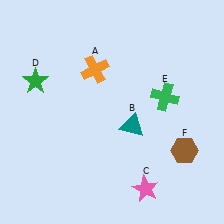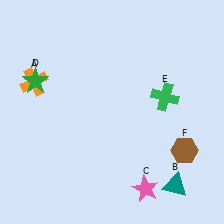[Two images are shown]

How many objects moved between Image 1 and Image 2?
2 objects moved between the two images.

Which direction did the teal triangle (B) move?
The teal triangle (B) moved down.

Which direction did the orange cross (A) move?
The orange cross (A) moved left.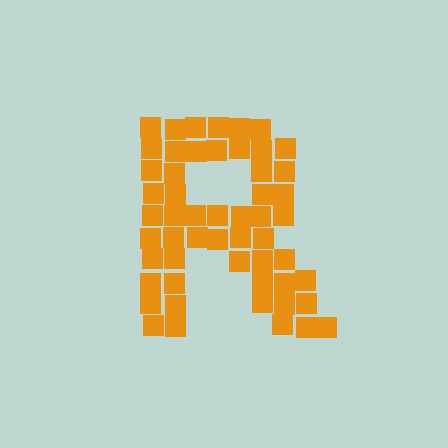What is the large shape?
The large shape is the letter R.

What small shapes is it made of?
It is made of small squares.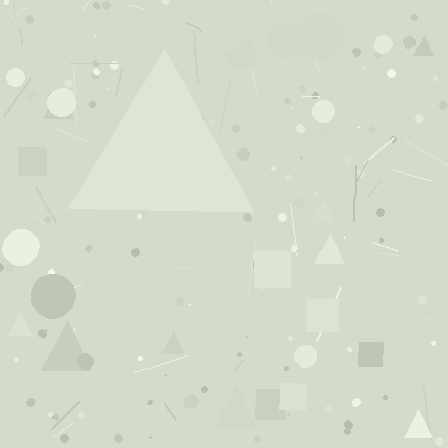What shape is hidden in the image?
A triangle is hidden in the image.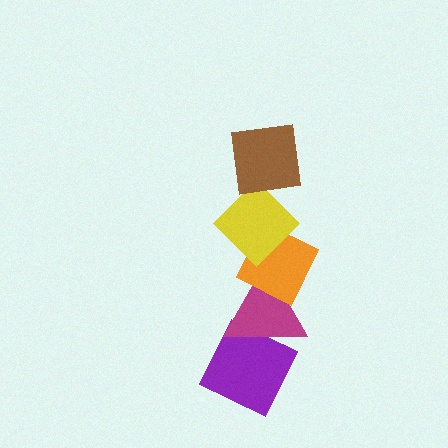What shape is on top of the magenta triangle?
The orange diamond is on top of the magenta triangle.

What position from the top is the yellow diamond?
The yellow diamond is 2nd from the top.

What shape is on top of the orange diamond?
The yellow diamond is on top of the orange diamond.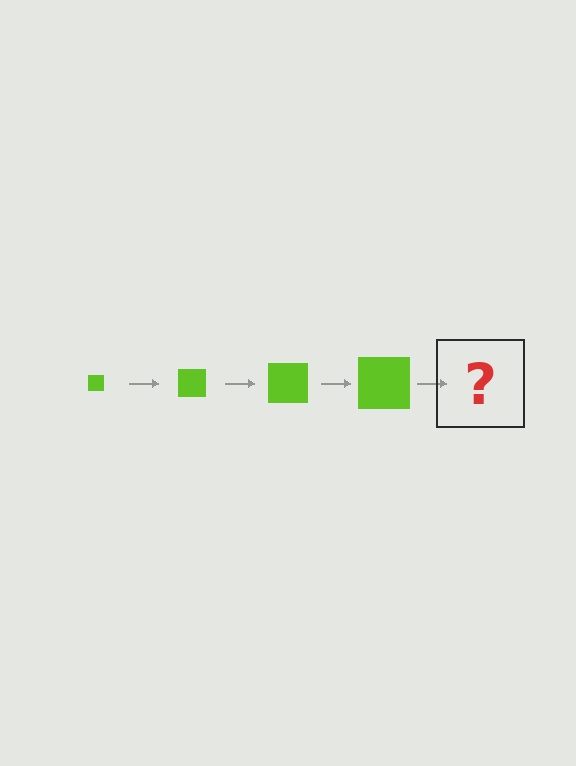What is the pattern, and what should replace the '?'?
The pattern is that the square gets progressively larger each step. The '?' should be a lime square, larger than the previous one.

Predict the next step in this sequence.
The next step is a lime square, larger than the previous one.